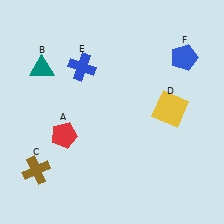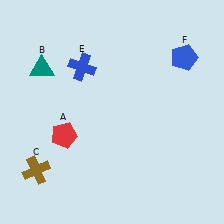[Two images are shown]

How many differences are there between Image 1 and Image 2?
There is 1 difference between the two images.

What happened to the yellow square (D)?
The yellow square (D) was removed in Image 2. It was in the top-right area of Image 1.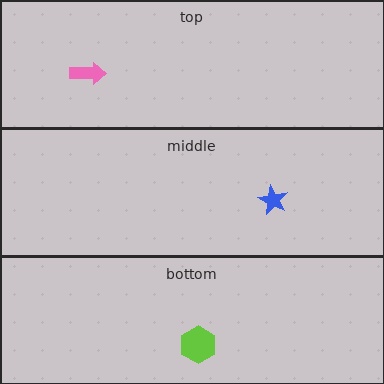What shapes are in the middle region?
The blue star.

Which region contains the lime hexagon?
The bottom region.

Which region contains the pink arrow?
The top region.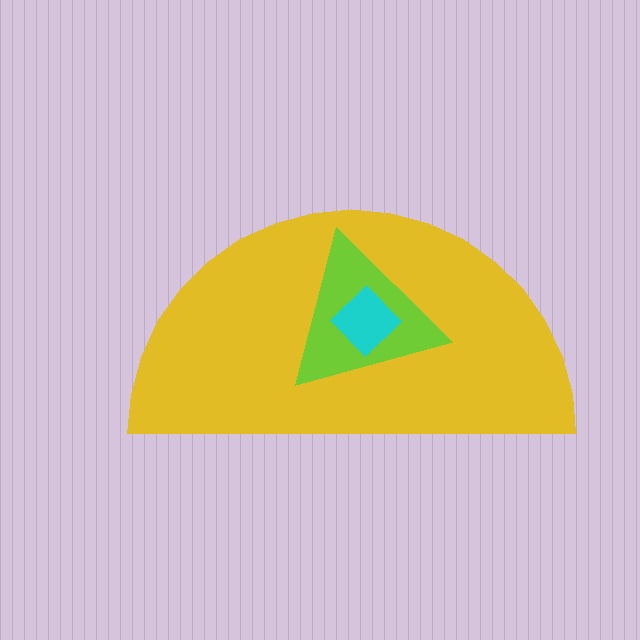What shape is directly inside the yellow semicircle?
The lime triangle.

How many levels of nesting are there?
3.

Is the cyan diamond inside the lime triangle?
Yes.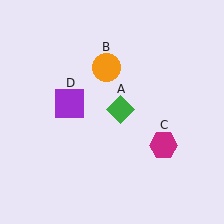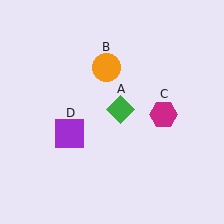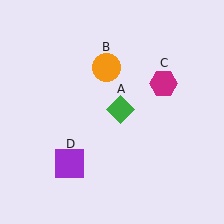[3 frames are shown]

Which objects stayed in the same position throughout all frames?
Green diamond (object A) and orange circle (object B) remained stationary.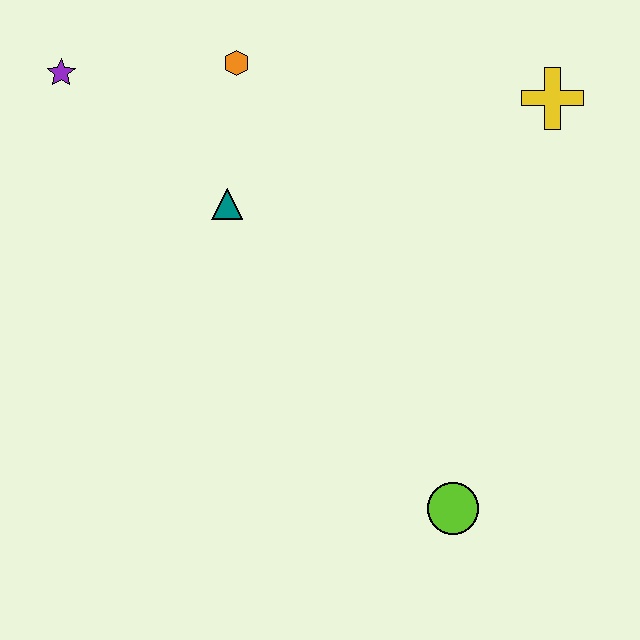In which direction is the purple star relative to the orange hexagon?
The purple star is to the left of the orange hexagon.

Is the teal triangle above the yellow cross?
No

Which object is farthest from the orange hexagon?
The lime circle is farthest from the orange hexagon.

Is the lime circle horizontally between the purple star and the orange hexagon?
No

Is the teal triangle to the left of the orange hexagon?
Yes